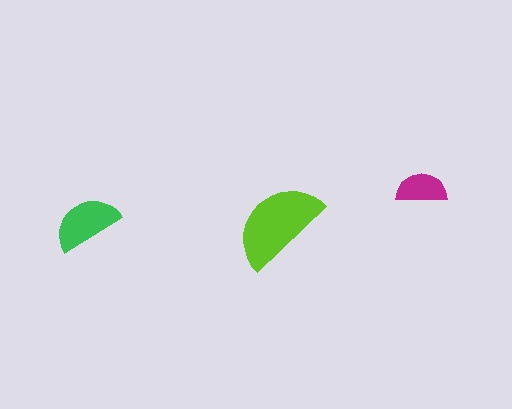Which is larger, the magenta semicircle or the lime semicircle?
The lime one.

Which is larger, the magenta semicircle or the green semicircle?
The green one.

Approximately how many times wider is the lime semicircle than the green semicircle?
About 1.5 times wider.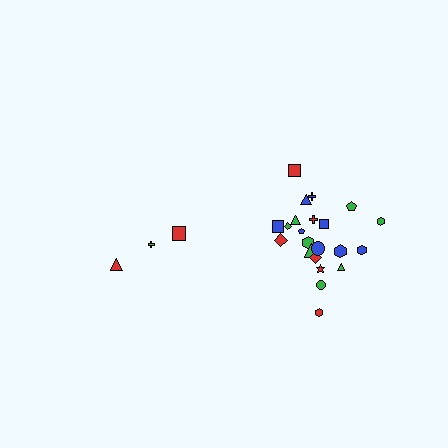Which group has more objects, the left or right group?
The right group.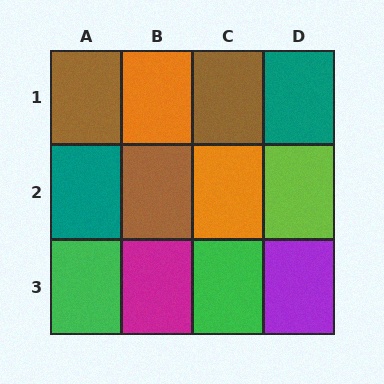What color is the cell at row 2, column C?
Orange.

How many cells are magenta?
1 cell is magenta.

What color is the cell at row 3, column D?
Purple.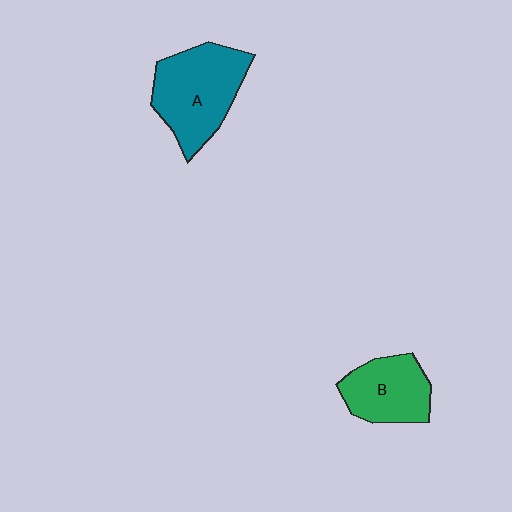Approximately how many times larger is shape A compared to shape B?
Approximately 1.4 times.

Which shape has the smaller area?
Shape B (green).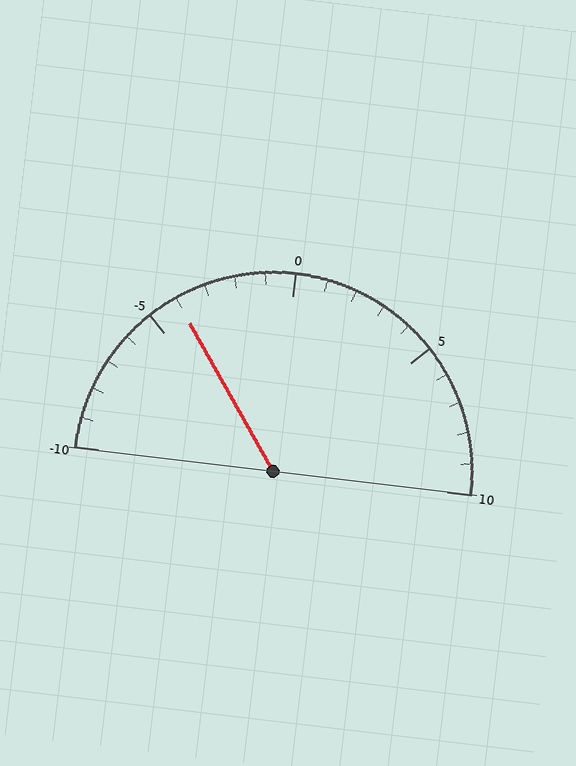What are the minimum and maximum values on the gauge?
The gauge ranges from -10 to 10.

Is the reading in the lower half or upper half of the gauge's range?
The reading is in the lower half of the range (-10 to 10).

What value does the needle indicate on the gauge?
The needle indicates approximately -4.